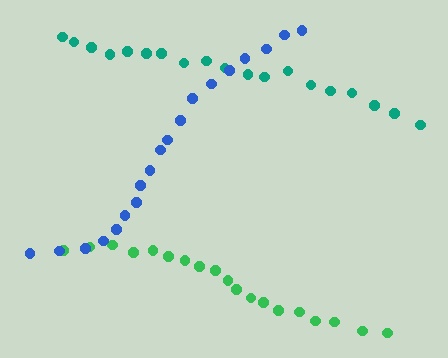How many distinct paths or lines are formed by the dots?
There are 3 distinct paths.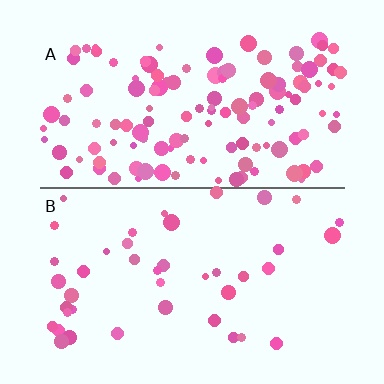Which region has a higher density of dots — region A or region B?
A (the top).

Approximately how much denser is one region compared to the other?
Approximately 3.0× — region A over region B.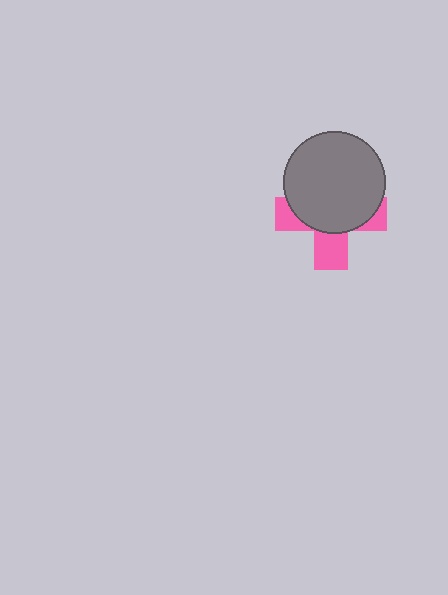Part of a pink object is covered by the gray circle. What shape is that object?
It is a cross.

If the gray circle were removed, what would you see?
You would see the complete pink cross.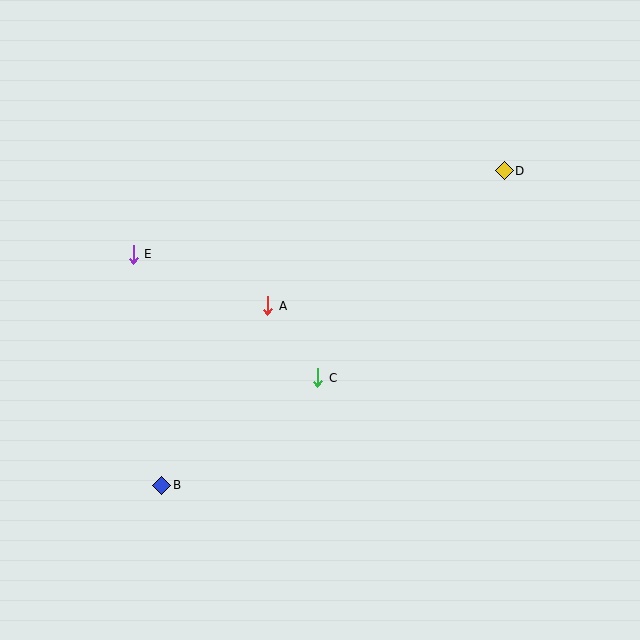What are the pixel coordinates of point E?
Point E is at (133, 255).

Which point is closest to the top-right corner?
Point D is closest to the top-right corner.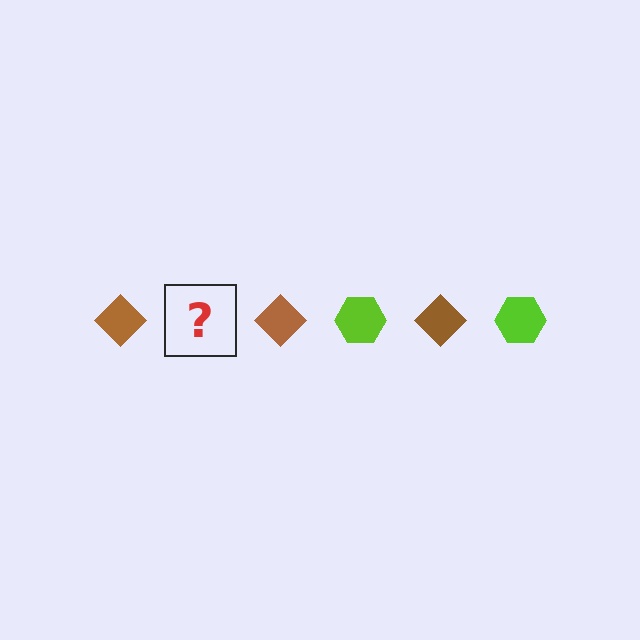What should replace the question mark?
The question mark should be replaced with a lime hexagon.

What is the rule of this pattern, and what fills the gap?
The rule is that the pattern alternates between brown diamond and lime hexagon. The gap should be filled with a lime hexagon.